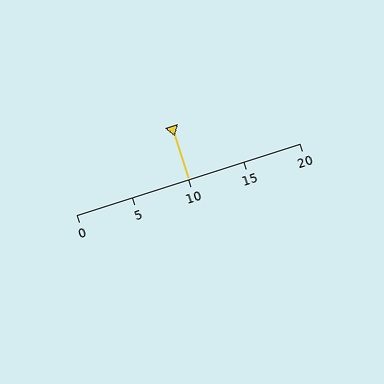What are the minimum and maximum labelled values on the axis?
The axis runs from 0 to 20.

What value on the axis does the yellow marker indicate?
The marker indicates approximately 10.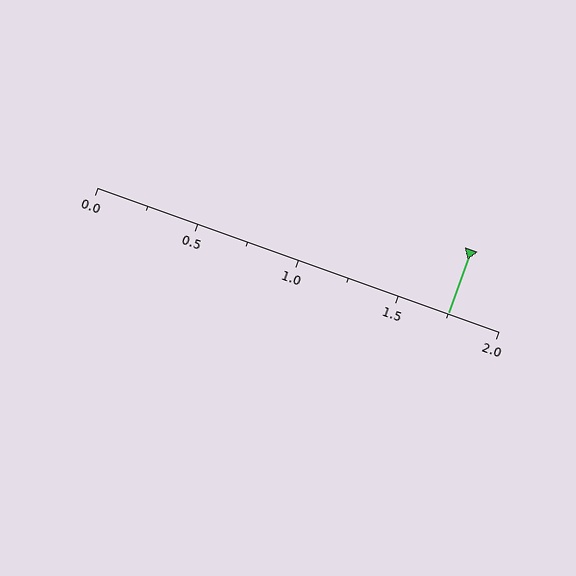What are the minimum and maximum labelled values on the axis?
The axis runs from 0.0 to 2.0.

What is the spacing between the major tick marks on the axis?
The major ticks are spaced 0.5 apart.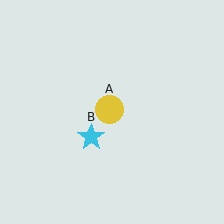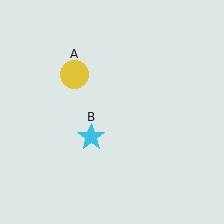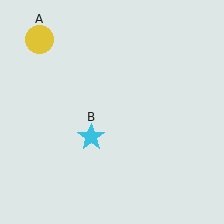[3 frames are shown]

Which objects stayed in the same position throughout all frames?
Cyan star (object B) remained stationary.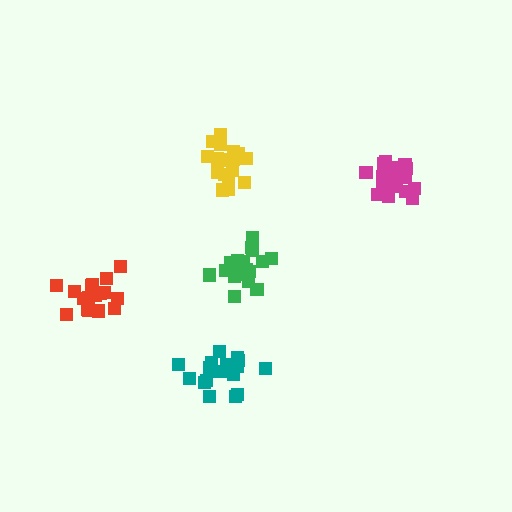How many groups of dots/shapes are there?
There are 5 groups.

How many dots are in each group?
Group 1: 20 dots, Group 2: 18 dots, Group 3: 17 dots, Group 4: 21 dots, Group 5: 20 dots (96 total).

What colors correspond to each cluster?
The clusters are colored: magenta, yellow, red, teal, green.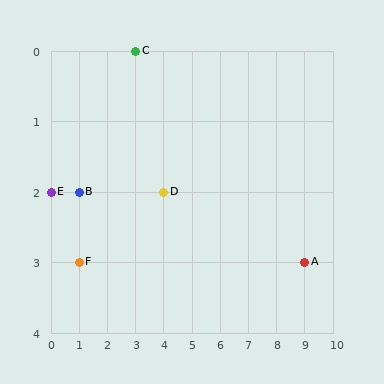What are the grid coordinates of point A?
Point A is at grid coordinates (9, 3).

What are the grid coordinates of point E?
Point E is at grid coordinates (0, 2).